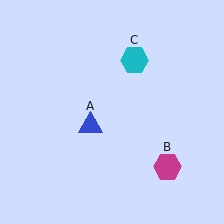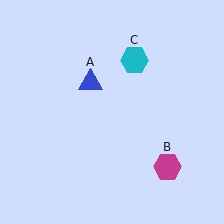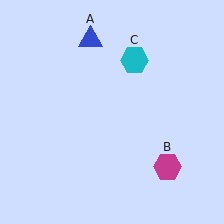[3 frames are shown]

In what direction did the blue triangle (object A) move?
The blue triangle (object A) moved up.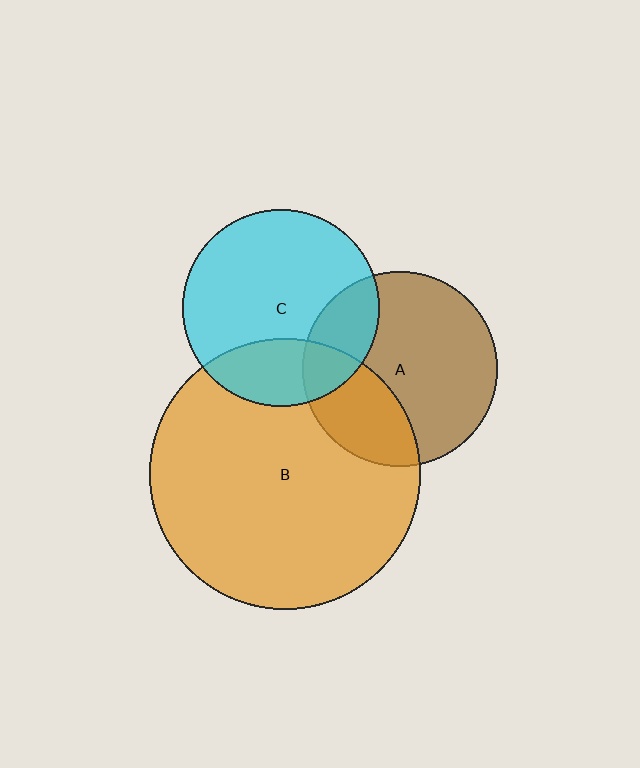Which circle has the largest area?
Circle B (orange).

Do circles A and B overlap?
Yes.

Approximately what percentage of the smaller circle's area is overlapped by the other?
Approximately 30%.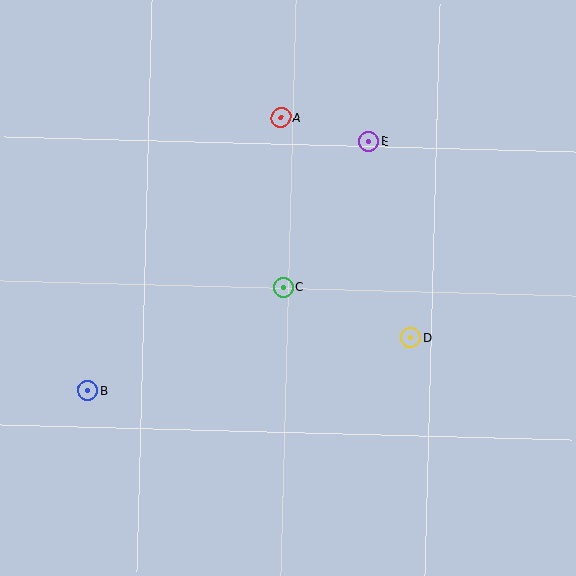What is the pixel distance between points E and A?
The distance between E and A is 91 pixels.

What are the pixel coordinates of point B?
Point B is at (88, 391).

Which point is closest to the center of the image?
Point C at (283, 287) is closest to the center.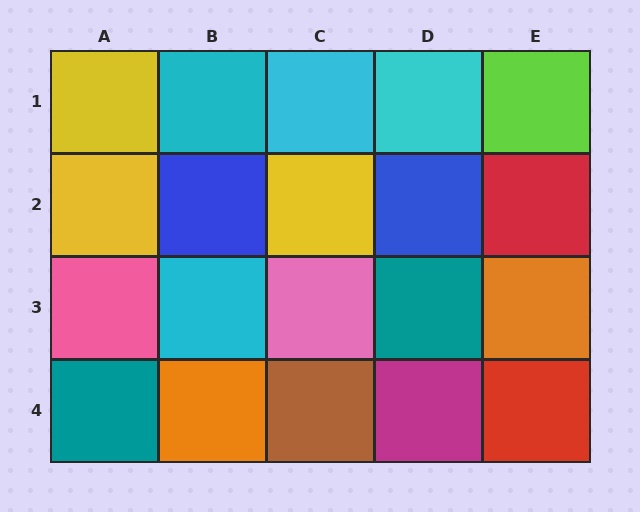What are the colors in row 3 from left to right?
Pink, cyan, pink, teal, orange.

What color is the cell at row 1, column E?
Lime.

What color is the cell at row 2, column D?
Blue.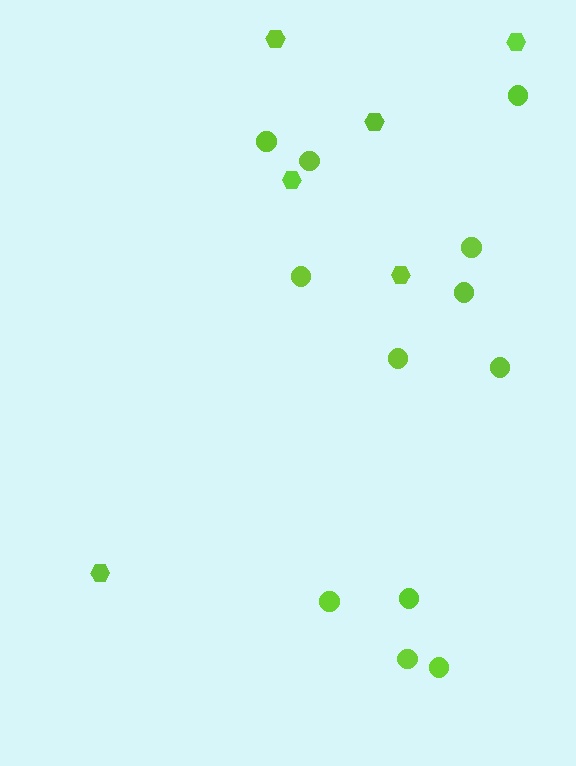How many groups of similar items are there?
There are 2 groups: one group of circles (12) and one group of hexagons (6).